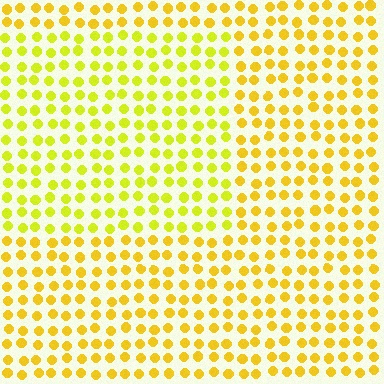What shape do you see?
I see a rectangle.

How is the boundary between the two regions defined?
The boundary is defined purely by a slight shift in hue (about 20 degrees). Spacing, size, and orientation are identical on both sides.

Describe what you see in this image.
The image is filled with small yellow elements in a uniform arrangement. A rectangle-shaped region is visible where the elements are tinted to a slightly different hue, forming a subtle color boundary.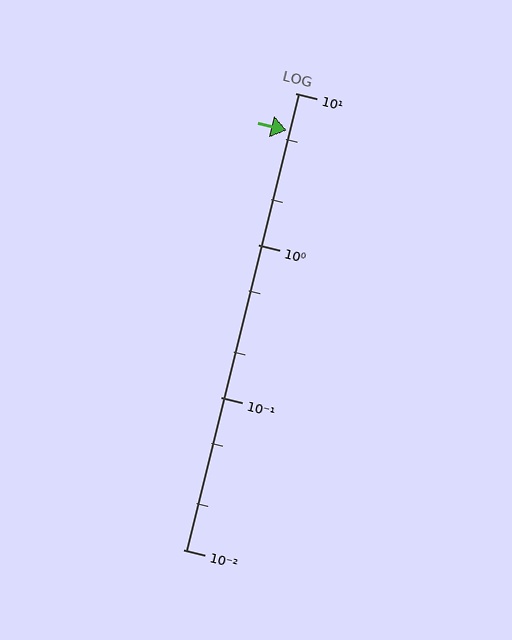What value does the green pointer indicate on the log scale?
The pointer indicates approximately 5.7.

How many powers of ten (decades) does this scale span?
The scale spans 3 decades, from 0.01 to 10.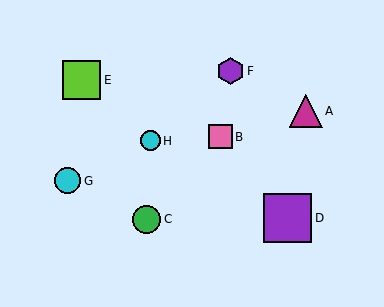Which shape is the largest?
The purple square (labeled D) is the largest.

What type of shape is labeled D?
Shape D is a purple square.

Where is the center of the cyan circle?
The center of the cyan circle is at (150, 141).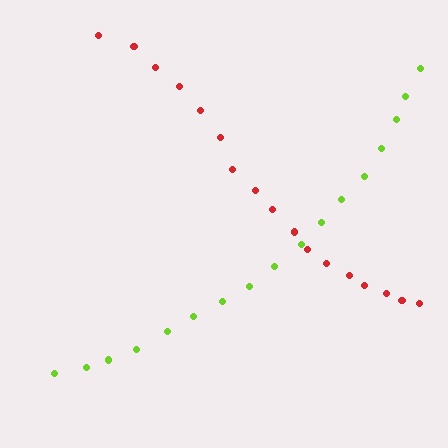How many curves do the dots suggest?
There are 2 distinct paths.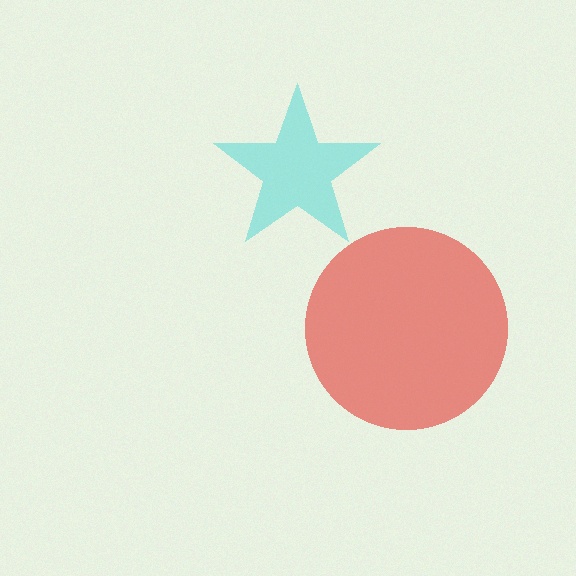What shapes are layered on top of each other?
The layered shapes are: a cyan star, a red circle.